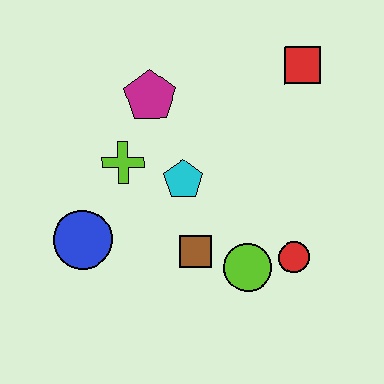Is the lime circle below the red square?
Yes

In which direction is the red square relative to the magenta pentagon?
The red square is to the right of the magenta pentagon.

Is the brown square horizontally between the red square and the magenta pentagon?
Yes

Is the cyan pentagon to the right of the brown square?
No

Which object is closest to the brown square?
The lime circle is closest to the brown square.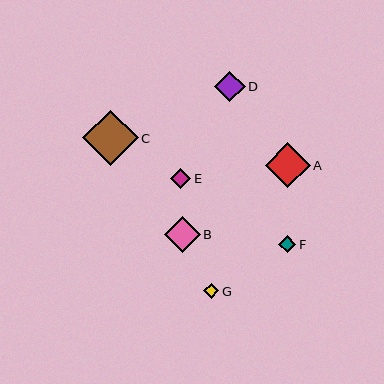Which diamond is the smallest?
Diamond G is the smallest with a size of approximately 16 pixels.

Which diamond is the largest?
Diamond C is the largest with a size of approximately 56 pixels.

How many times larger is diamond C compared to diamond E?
Diamond C is approximately 2.7 times the size of diamond E.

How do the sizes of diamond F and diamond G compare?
Diamond F and diamond G are approximately the same size.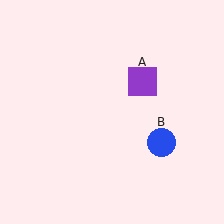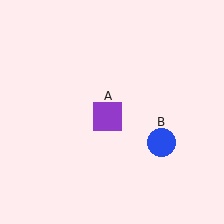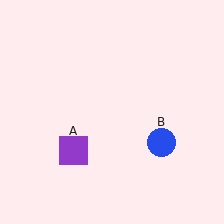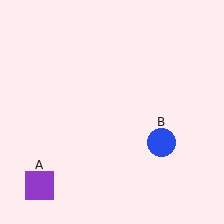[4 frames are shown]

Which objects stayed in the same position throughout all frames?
Blue circle (object B) remained stationary.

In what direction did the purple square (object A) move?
The purple square (object A) moved down and to the left.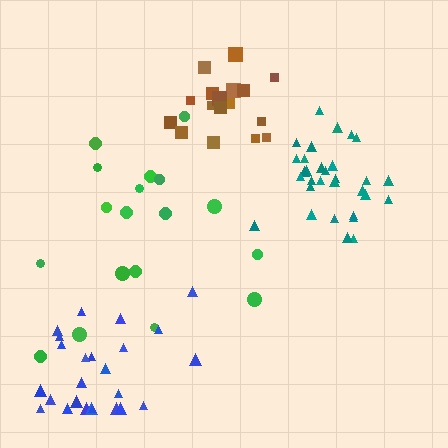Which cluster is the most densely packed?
Teal.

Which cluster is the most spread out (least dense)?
Green.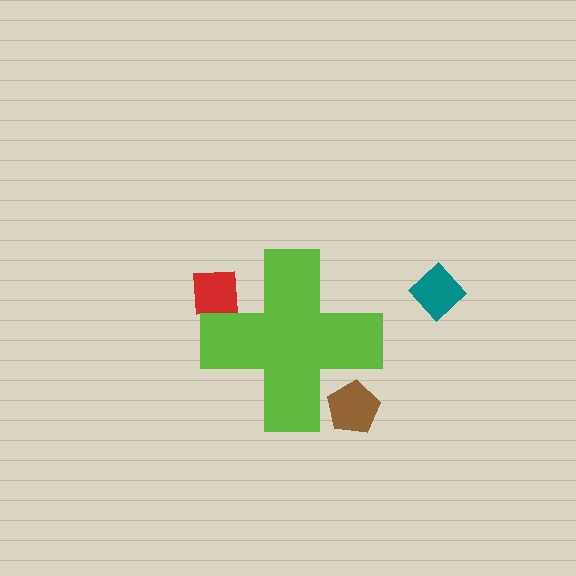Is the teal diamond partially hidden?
No, the teal diamond is fully visible.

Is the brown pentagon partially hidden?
Yes, the brown pentagon is partially hidden behind the lime cross.